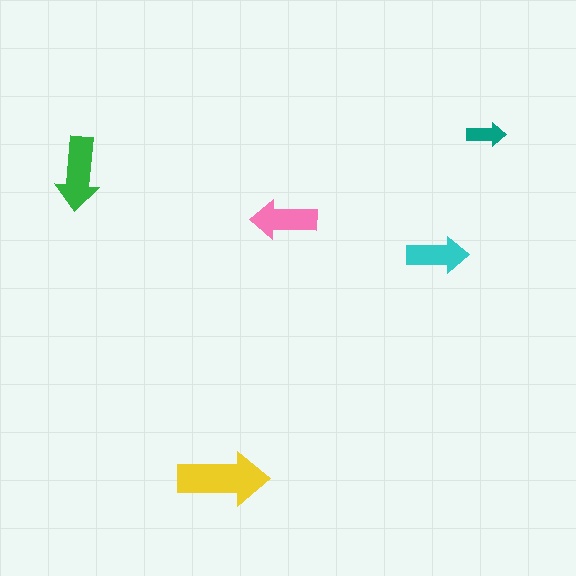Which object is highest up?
The teal arrow is topmost.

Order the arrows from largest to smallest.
the yellow one, the green one, the pink one, the cyan one, the teal one.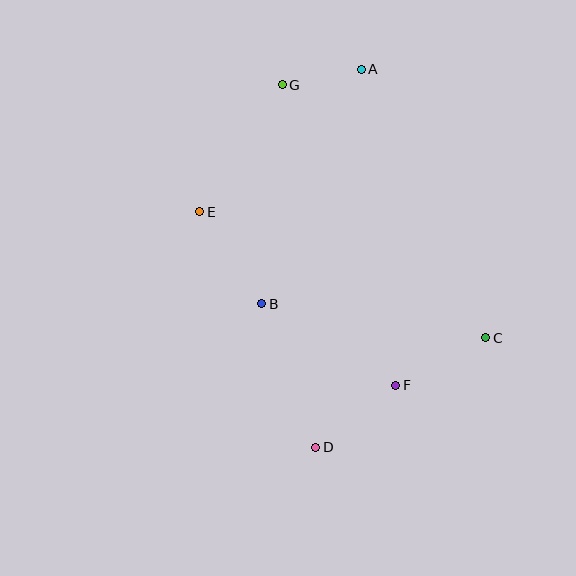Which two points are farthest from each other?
Points A and D are farthest from each other.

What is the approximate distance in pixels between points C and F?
The distance between C and F is approximately 102 pixels.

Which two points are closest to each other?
Points A and G are closest to each other.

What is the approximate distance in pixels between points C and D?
The distance between C and D is approximately 202 pixels.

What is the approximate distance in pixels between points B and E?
The distance between B and E is approximately 111 pixels.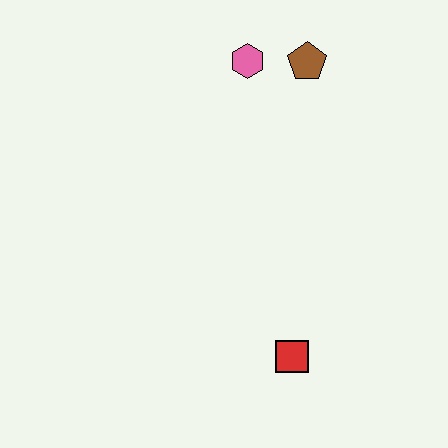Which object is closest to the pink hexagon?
The brown pentagon is closest to the pink hexagon.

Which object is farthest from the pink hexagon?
The red square is farthest from the pink hexagon.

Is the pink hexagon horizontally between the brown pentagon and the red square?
No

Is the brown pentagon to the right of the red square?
Yes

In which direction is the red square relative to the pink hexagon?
The red square is below the pink hexagon.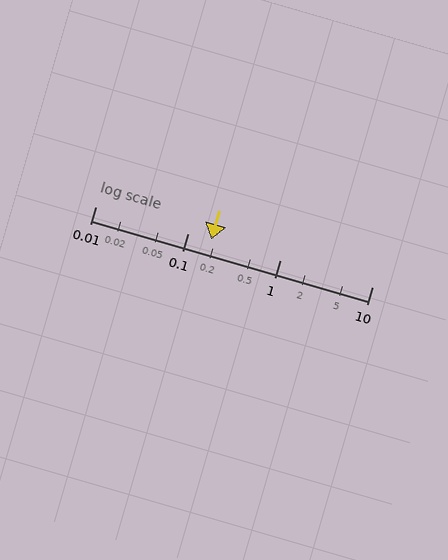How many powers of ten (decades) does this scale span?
The scale spans 3 decades, from 0.01 to 10.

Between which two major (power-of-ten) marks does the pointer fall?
The pointer is between 0.1 and 1.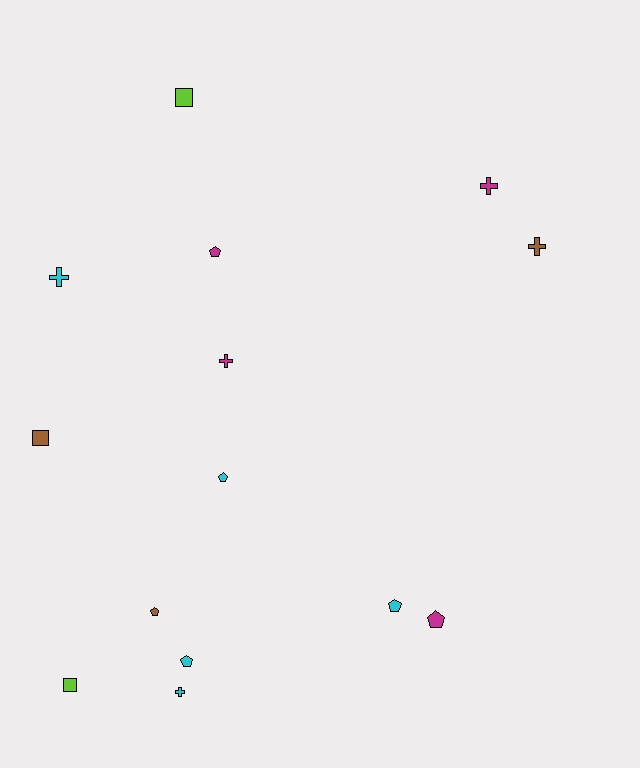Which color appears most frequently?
Cyan, with 5 objects.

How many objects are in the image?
There are 14 objects.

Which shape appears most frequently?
Pentagon, with 6 objects.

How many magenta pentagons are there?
There are 2 magenta pentagons.